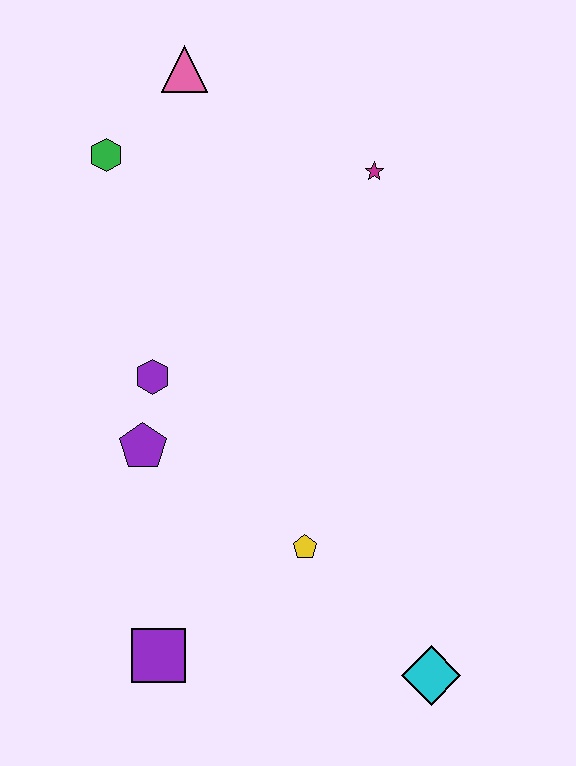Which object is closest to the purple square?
The yellow pentagon is closest to the purple square.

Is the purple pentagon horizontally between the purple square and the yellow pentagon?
No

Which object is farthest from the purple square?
The pink triangle is farthest from the purple square.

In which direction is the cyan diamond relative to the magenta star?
The cyan diamond is below the magenta star.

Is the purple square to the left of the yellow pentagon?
Yes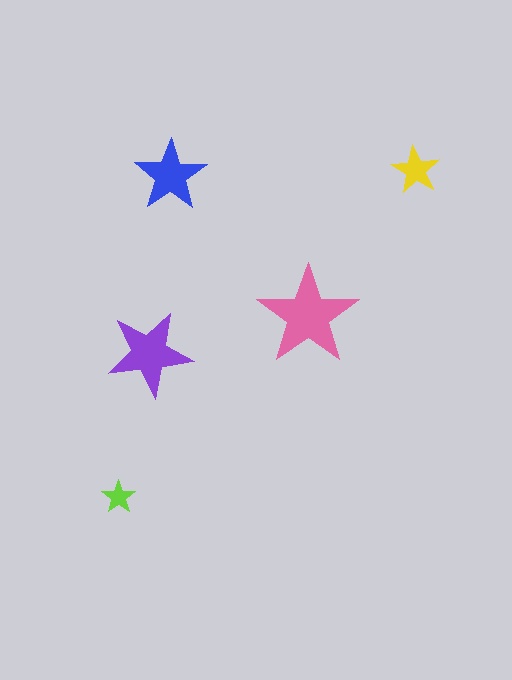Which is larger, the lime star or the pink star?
The pink one.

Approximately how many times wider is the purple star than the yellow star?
About 2 times wider.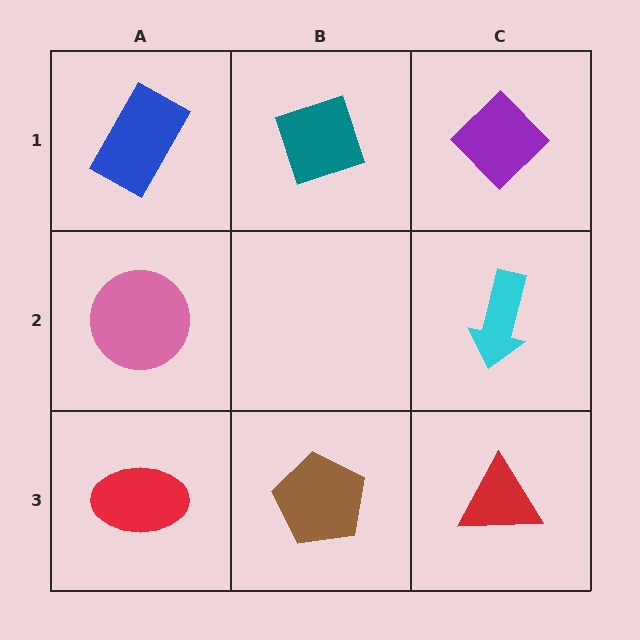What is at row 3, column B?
A brown pentagon.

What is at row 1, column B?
A teal diamond.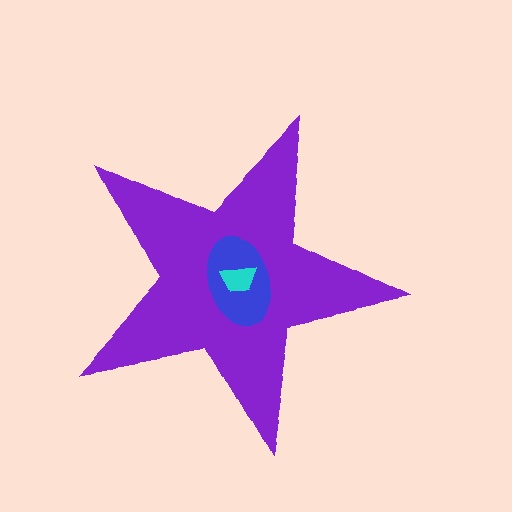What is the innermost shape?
The cyan trapezoid.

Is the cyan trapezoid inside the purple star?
Yes.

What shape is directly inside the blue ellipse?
The cyan trapezoid.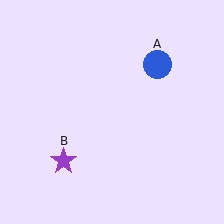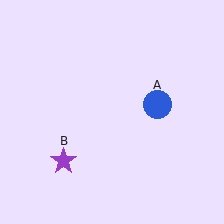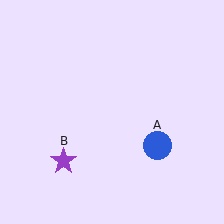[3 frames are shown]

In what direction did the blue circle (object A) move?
The blue circle (object A) moved down.